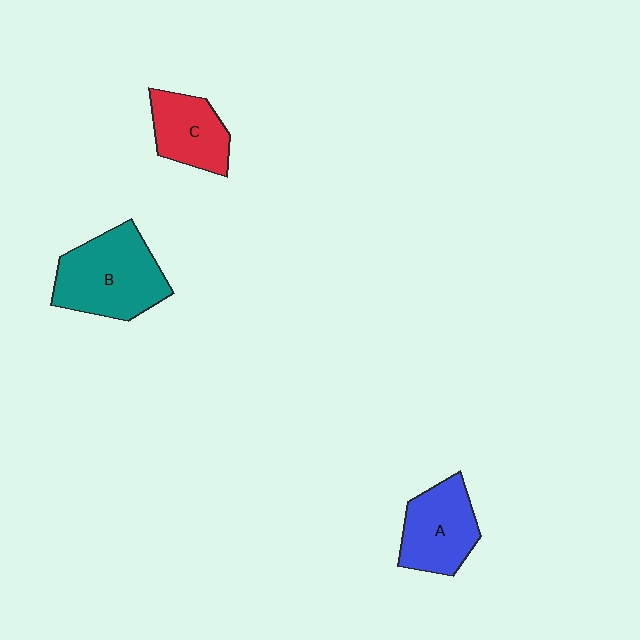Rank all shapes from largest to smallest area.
From largest to smallest: B (teal), A (blue), C (red).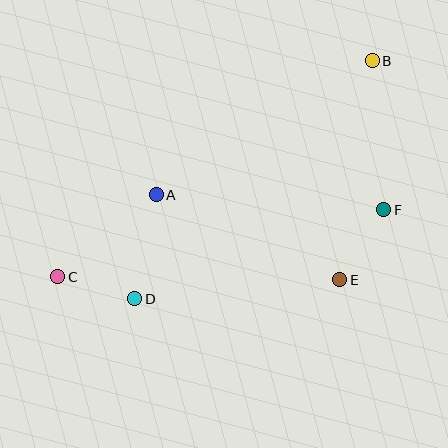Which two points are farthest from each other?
Points B and C are farthest from each other.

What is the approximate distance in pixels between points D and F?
The distance between D and F is approximately 265 pixels.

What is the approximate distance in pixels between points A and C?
The distance between A and C is approximately 128 pixels.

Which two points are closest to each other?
Points C and D are closest to each other.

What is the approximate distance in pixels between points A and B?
The distance between A and B is approximately 254 pixels.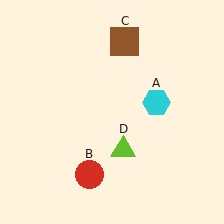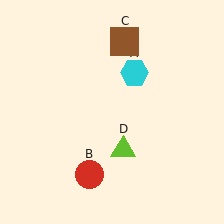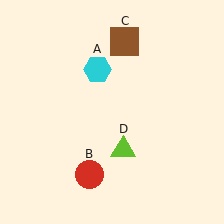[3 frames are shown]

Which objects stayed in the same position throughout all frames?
Red circle (object B) and brown square (object C) and lime triangle (object D) remained stationary.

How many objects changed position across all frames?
1 object changed position: cyan hexagon (object A).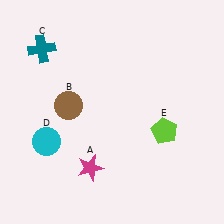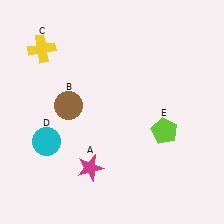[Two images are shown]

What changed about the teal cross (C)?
In Image 1, C is teal. In Image 2, it changed to yellow.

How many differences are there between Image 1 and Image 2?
There is 1 difference between the two images.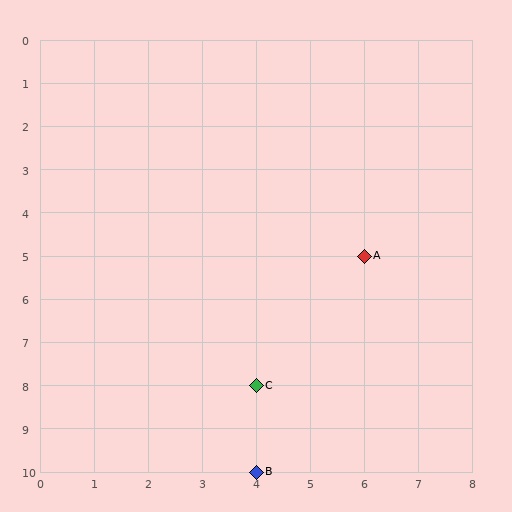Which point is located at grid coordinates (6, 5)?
Point A is at (6, 5).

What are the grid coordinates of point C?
Point C is at grid coordinates (4, 8).